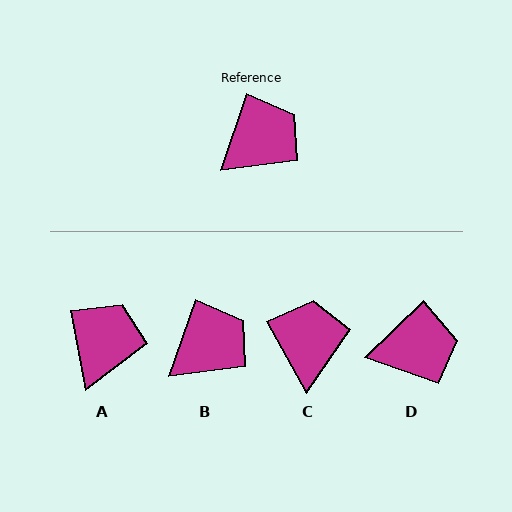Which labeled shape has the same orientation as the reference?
B.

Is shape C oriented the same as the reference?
No, it is off by about 48 degrees.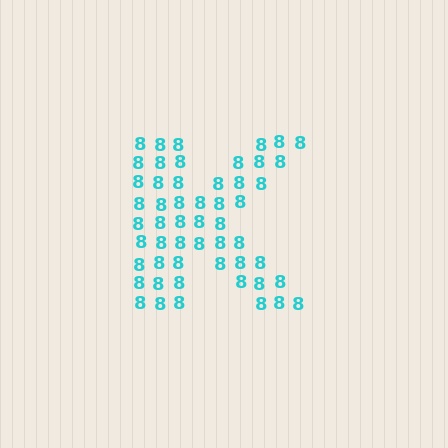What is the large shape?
The large shape is the letter K.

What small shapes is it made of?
It is made of small digit 8's.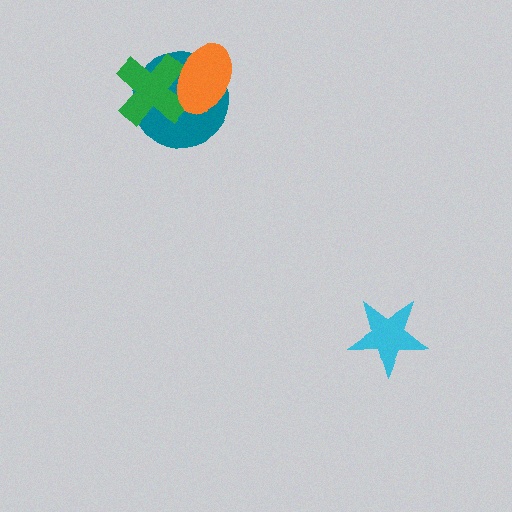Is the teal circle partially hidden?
Yes, it is partially covered by another shape.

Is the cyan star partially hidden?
No, no other shape covers it.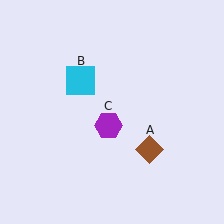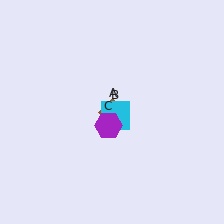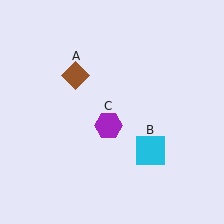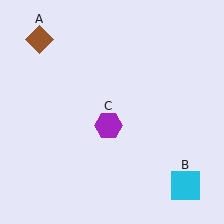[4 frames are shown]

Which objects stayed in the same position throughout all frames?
Purple hexagon (object C) remained stationary.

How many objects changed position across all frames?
2 objects changed position: brown diamond (object A), cyan square (object B).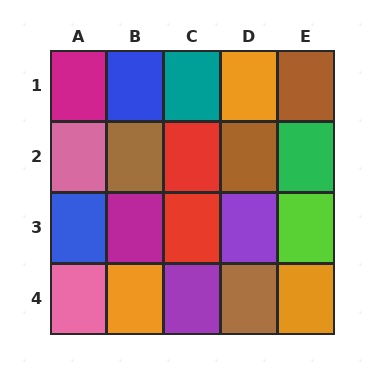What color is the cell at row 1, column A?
Magenta.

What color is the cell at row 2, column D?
Brown.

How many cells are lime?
1 cell is lime.